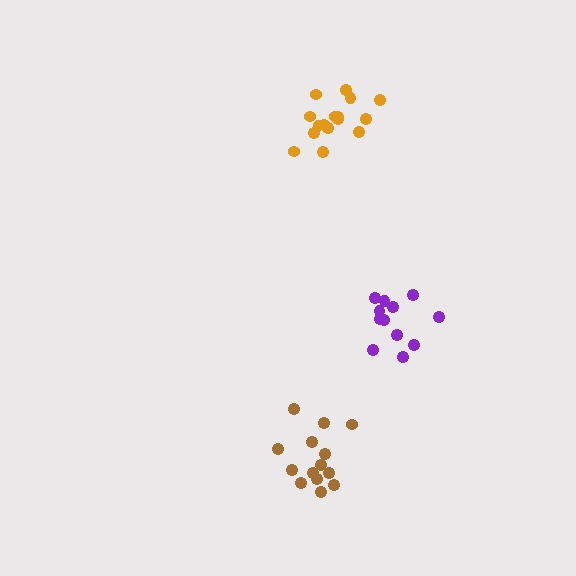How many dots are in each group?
Group 1: 14 dots, Group 2: 17 dots, Group 3: 12 dots (43 total).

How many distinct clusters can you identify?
There are 3 distinct clusters.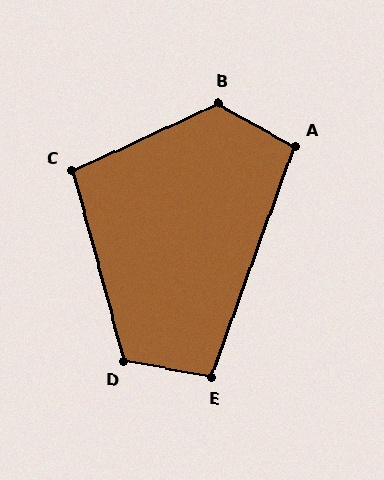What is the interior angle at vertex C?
Approximately 99 degrees (obtuse).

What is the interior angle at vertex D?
Approximately 116 degrees (obtuse).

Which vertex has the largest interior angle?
B, at approximately 126 degrees.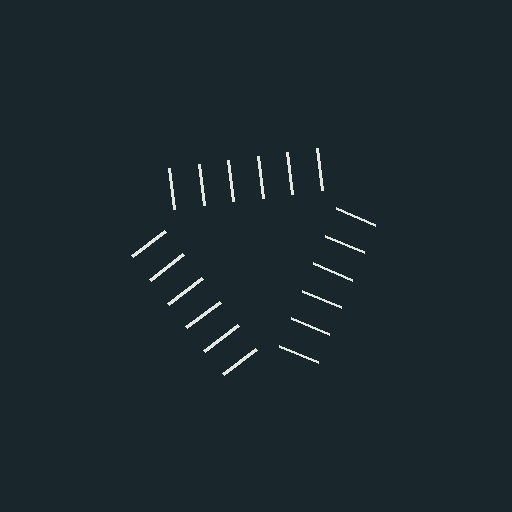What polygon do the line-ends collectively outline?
An illusory triangle — the line segments terminate on its edges but no continuous stroke is drawn.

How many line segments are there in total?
18 — 6 along each of the 3 edges.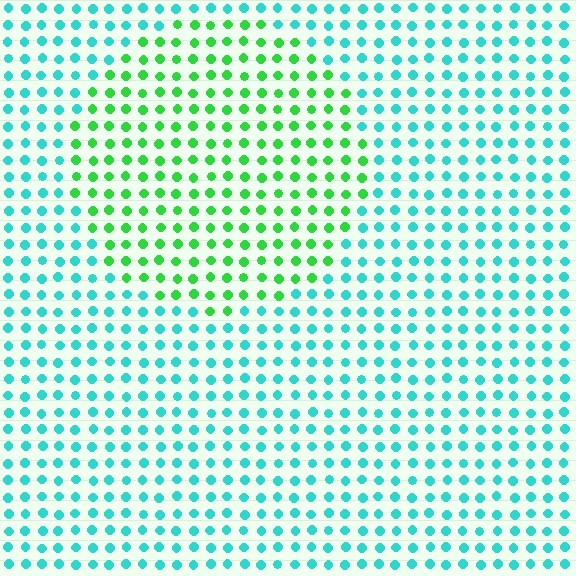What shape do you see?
I see a circle.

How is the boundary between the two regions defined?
The boundary is defined purely by a slight shift in hue (about 51 degrees). Spacing, size, and orientation are identical on both sides.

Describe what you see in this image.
The image is filled with small cyan elements in a uniform arrangement. A circle-shaped region is visible where the elements are tinted to a slightly different hue, forming a subtle color boundary.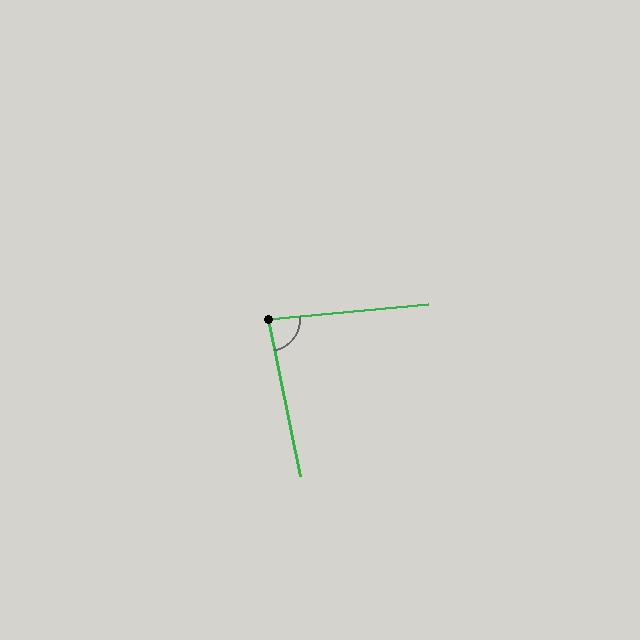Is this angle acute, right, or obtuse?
It is acute.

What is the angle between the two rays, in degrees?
Approximately 84 degrees.